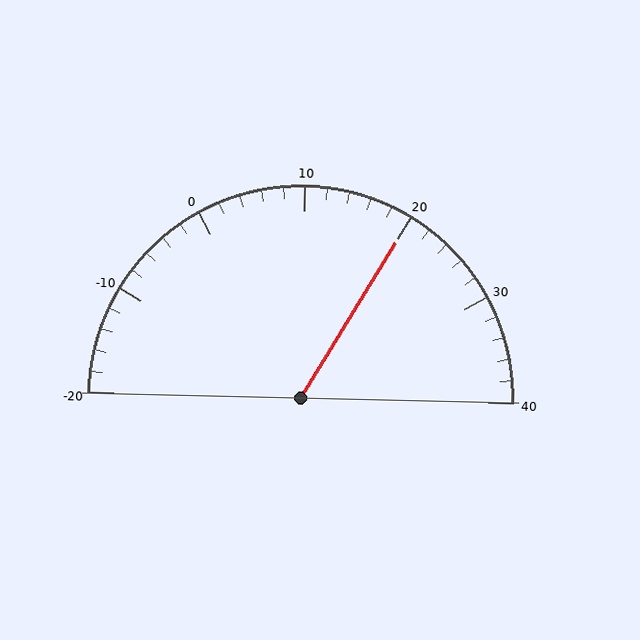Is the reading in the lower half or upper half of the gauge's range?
The reading is in the upper half of the range (-20 to 40).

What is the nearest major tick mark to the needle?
The nearest major tick mark is 20.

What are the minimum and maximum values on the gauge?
The gauge ranges from -20 to 40.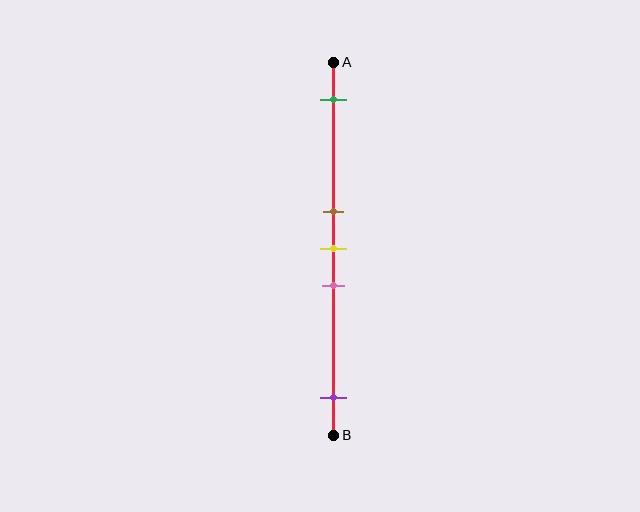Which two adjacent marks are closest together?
The brown and yellow marks are the closest adjacent pair.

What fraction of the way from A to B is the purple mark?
The purple mark is approximately 90% (0.9) of the way from A to B.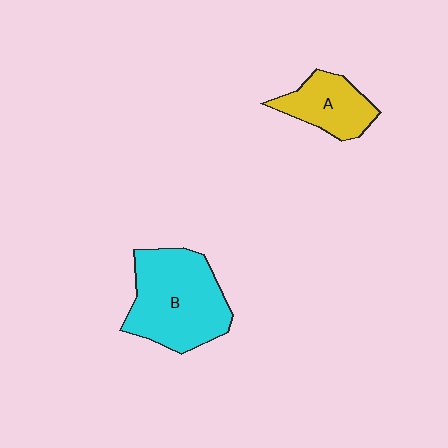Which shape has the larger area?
Shape B (cyan).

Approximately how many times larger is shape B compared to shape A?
Approximately 1.9 times.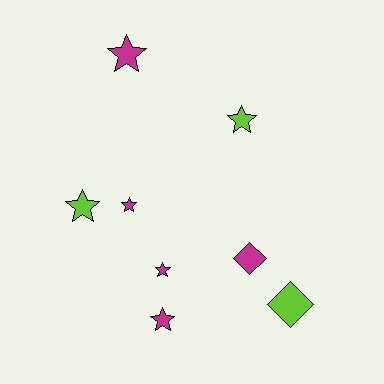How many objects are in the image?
There are 8 objects.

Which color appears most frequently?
Magenta, with 5 objects.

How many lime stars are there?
There are 2 lime stars.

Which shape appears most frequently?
Star, with 6 objects.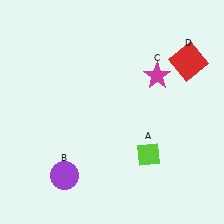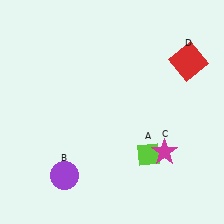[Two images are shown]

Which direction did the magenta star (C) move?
The magenta star (C) moved down.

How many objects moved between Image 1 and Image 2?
1 object moved between the two images.